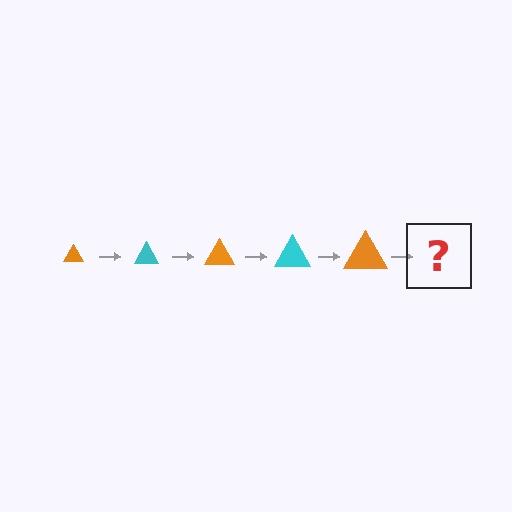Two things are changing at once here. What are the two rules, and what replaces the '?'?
The two rules are that the triangle grows larger each step and the color cycles through orange and cyan. The '?' should be a cyan triangle, larger than the previous one.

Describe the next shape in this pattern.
It should be a cyan triangle, larger than the previous one.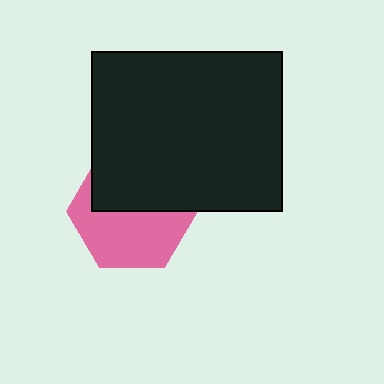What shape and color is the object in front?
The object in front is a black rectangle.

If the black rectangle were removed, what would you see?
You would see the complete pink hexagon.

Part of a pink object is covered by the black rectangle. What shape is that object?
It is a hexagon.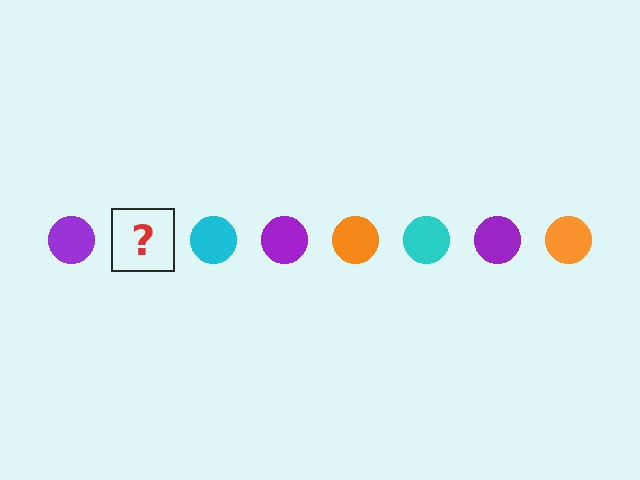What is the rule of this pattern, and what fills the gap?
The rule is that the pattern cycles through purple, orange, cyan circles. The gap should be filled with an orange circle.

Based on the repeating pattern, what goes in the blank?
The blank should be an orange circle.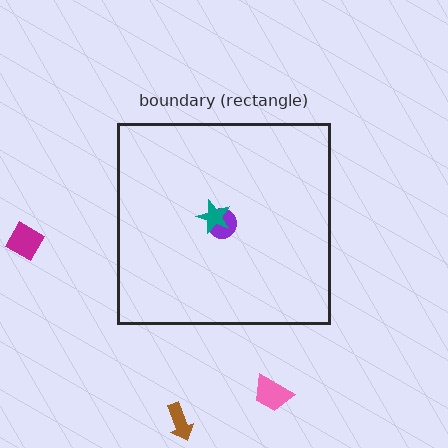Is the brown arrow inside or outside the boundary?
Outside.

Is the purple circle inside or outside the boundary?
Inside.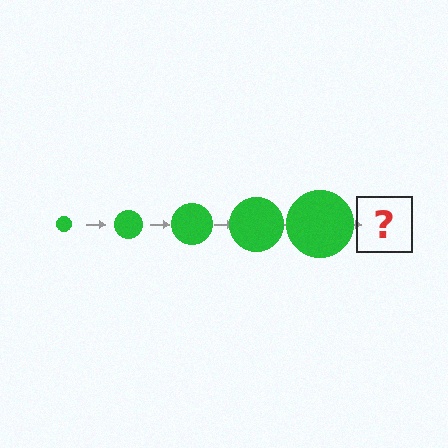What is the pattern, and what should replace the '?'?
The pattern is that the circle gets progressively larger each step. The '?' should be a green circle, larger than the previous one.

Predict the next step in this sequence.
The next step is a green circle, larger than the previous one.